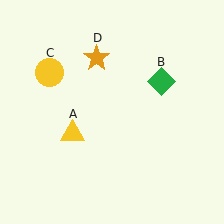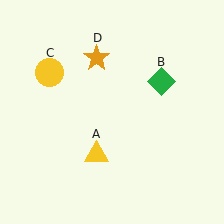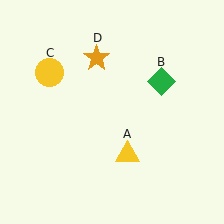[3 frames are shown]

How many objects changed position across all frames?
1 object changed position: yellow triangle (object A).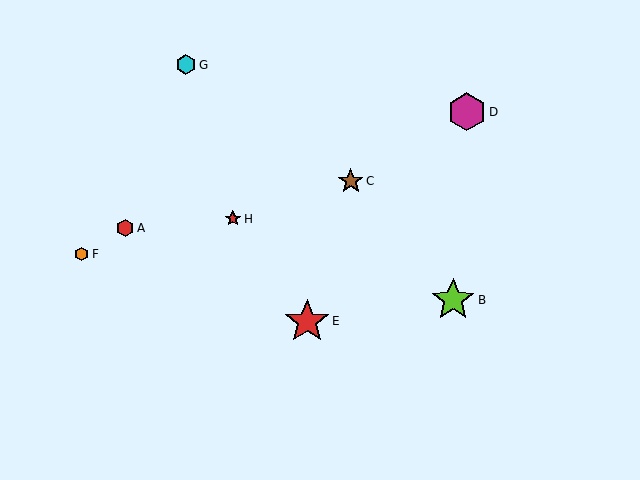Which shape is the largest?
The red star (labeled E) is the largest.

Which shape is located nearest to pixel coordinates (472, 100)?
The magenta hexagon (labeled D) at (467, 112) is nearest to that location.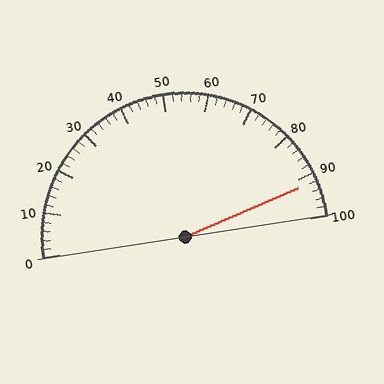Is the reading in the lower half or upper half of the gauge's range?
The reading is in the upper half of the range (0 to 100).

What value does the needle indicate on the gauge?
The needle indicates approximately 92.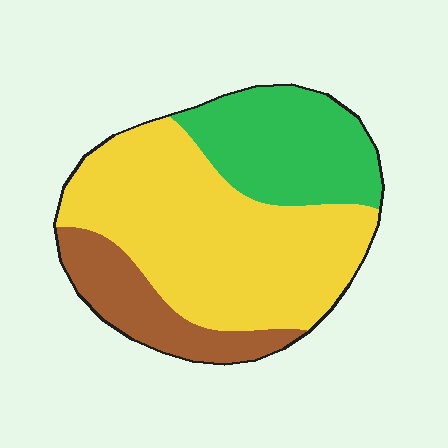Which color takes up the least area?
Brown, at roughly 15%.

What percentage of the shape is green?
Green takes up about one quarter (1/4) of the shape.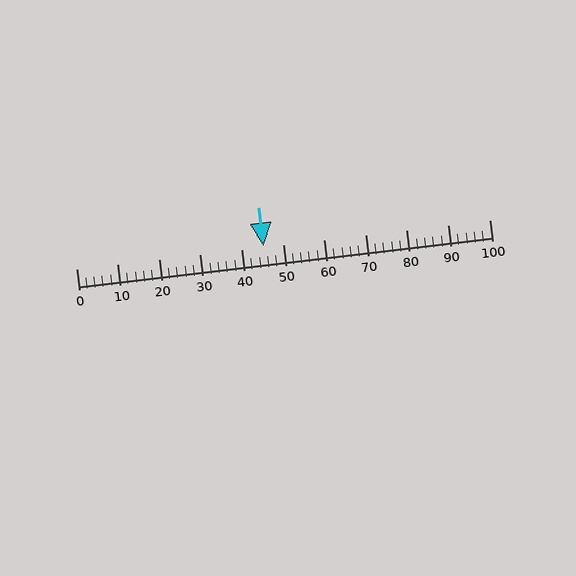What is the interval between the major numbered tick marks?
The major tick marks are spaced 10 units apart.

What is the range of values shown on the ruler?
The ruler shows values from 0 to 100.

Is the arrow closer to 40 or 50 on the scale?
The arrow is closer to 50.